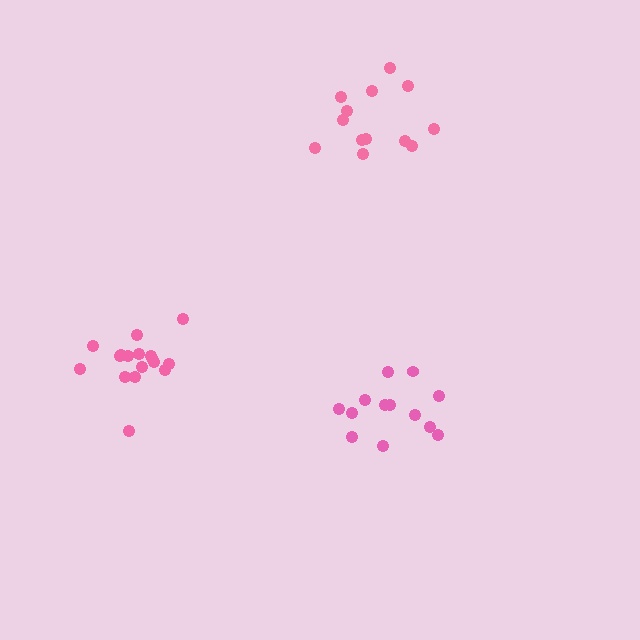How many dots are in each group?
Group 1: 13 dots, Group 2: 17 dots, Group 3: 14 dots (44 total).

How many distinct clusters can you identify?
There are 3 distinct clusters.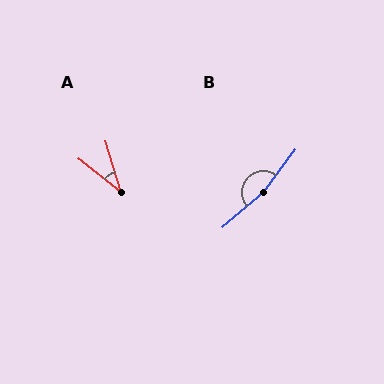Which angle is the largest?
B, at approximately 168 degrees.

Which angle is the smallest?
A, at approximately 35 degrees.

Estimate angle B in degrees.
Approximately 168 degrees.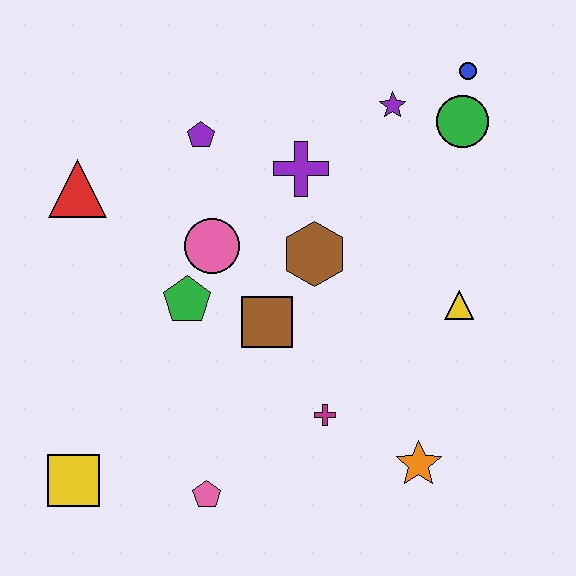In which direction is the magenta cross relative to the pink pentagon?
The magenta cross is to the right of the pink pentagon.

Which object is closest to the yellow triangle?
The brown hexagon is closest to the yellow triangle.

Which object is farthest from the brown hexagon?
The yellow square is farthest from the brown hexagon.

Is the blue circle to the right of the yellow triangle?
Yes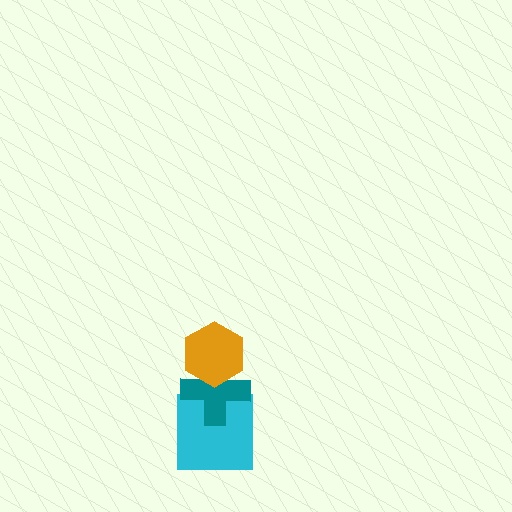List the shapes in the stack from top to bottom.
From top to bottom: the orange hexagon, the teal cross, the cyan square.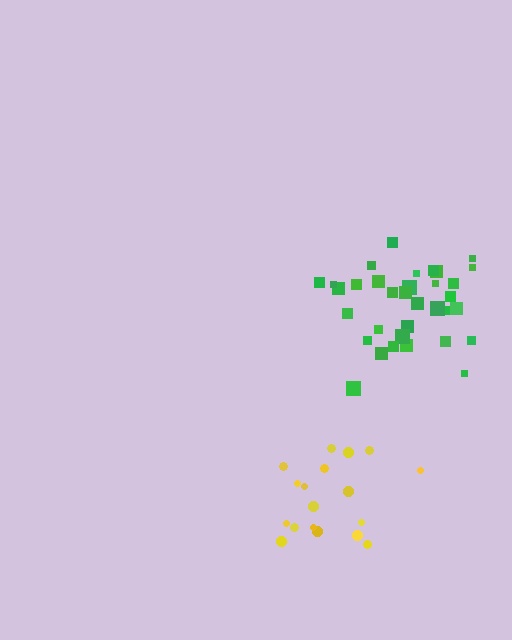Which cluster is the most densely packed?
Green.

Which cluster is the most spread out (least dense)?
Yellow.